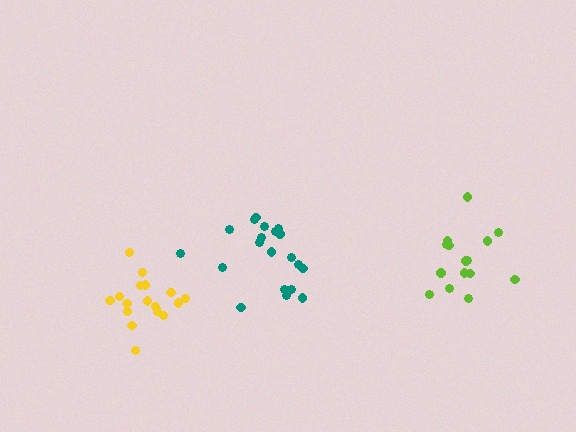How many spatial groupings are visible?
There are 3 spatial groupings.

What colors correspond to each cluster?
The clusters are colored: yellow, lime, teal.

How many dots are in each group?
Group 1: 17 dots, Group 2: 15 dots, Group 3: 20 dots (52 total).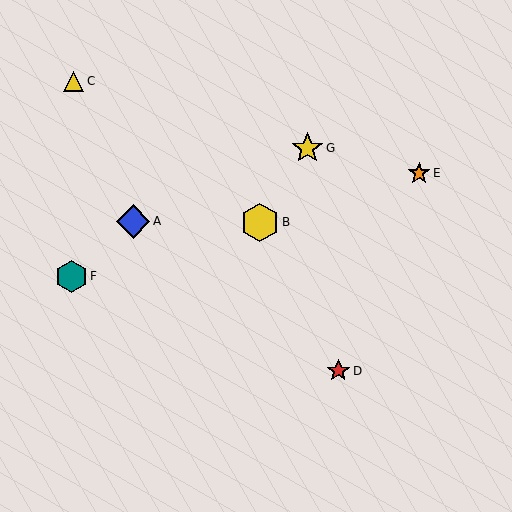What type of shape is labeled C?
Shape C is a yellow triangle.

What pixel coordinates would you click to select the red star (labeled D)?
Click at (338, 371) to select the red star D.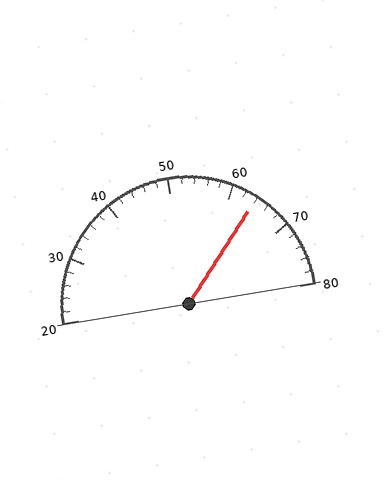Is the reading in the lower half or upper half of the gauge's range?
The reading is in the upper half of the range (20 to 80).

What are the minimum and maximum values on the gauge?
The gauge ranges from 20 to 80.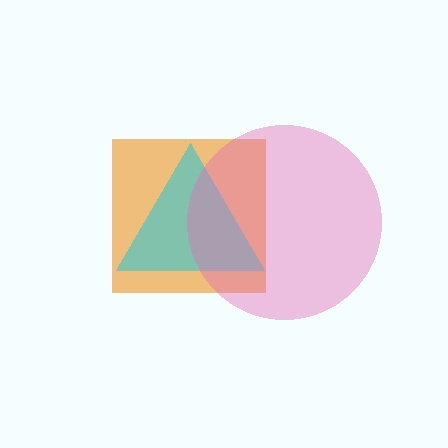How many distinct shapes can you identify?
There are 3 distinct shapes: an orange square, a cyan triangle, a pink circle.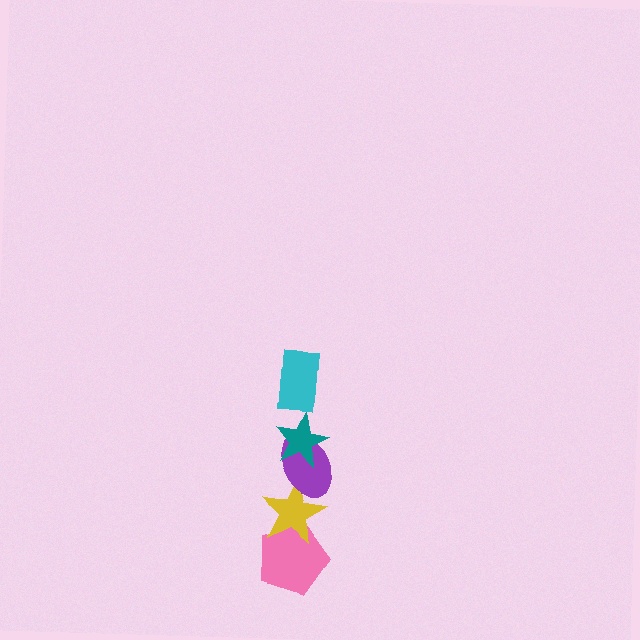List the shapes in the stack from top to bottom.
From top to bottom: the cyan rectangle, the teal star, the purple ellipse, the yellow star, the pink pentagon.